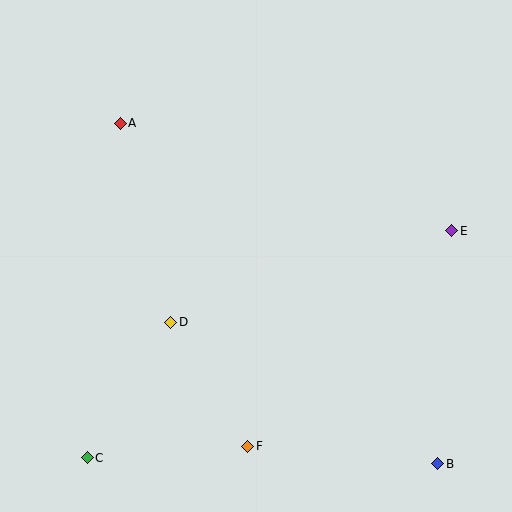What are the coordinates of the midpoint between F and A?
The midpoint between F and A is at (184, 285).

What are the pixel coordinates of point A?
Point A is at (120, 123).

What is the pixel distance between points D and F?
The distance between D and F is 146 pixels.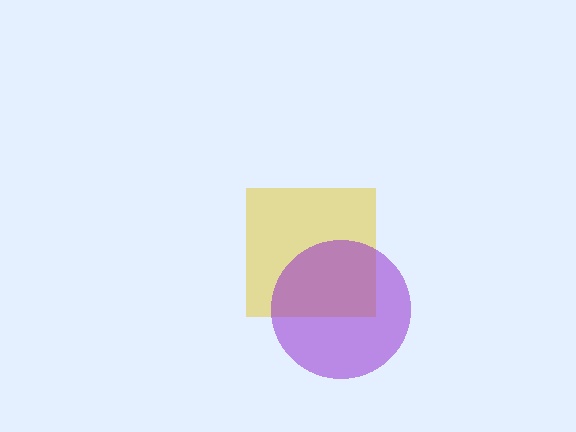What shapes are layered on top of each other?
The layered shapes are: a yellow square, a purple circle.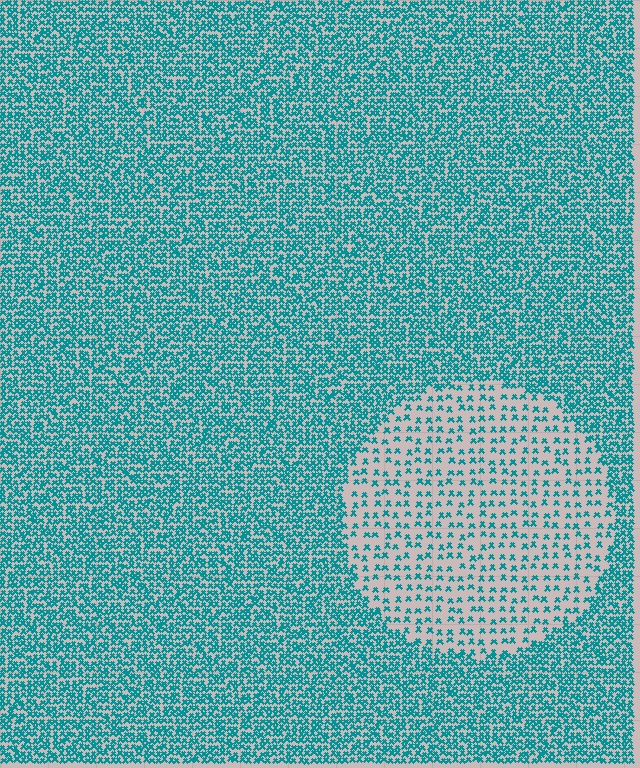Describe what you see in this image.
The image contains small teal elements arranged at two different densities. A circle-shaped region is visible where the elements are less densely packed than the surrounding area.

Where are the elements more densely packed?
The elements are more densely packed outside the circle boundary.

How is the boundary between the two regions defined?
The boundary is defined by a change in element density (approximately 2.7x ratio). All elements are the same color, size, and shape.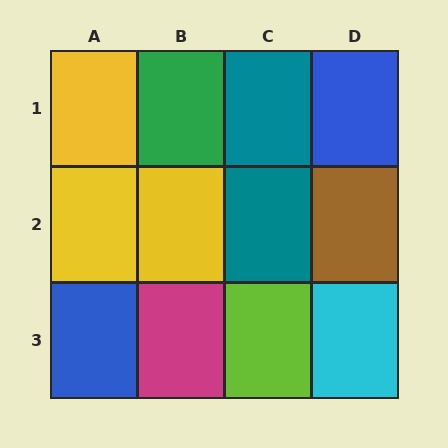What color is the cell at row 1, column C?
Teal.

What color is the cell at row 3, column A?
Blue.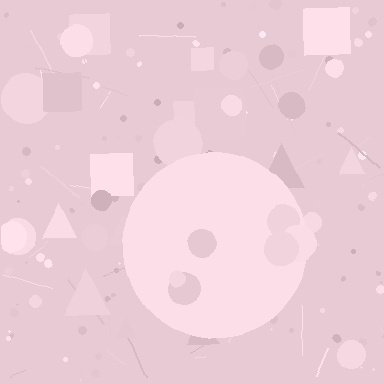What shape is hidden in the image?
A circle is hidden in the image.